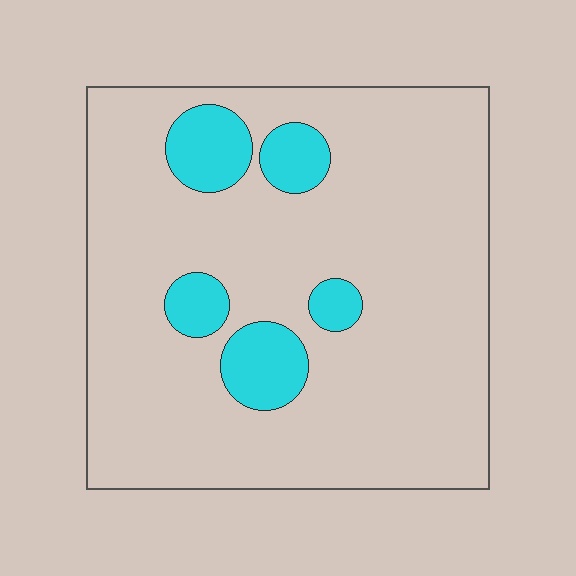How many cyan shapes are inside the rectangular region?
5.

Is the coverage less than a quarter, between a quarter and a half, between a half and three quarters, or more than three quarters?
Less than a quarter.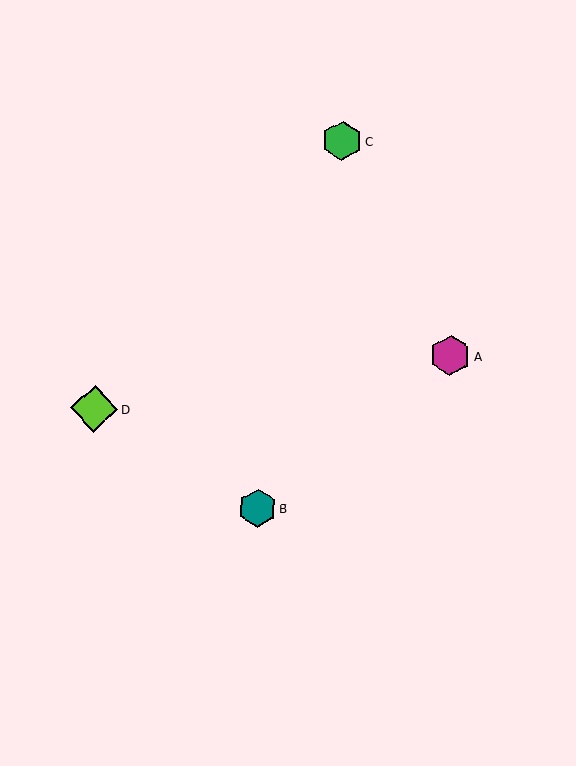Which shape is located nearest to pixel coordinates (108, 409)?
The lime diamond (labeled D) at (94, 408) is nearest to that location.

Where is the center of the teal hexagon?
The center of the teal hexagon is at (258, 508).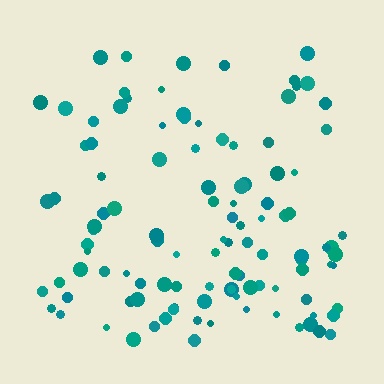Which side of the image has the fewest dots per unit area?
The top.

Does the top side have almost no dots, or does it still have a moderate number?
Still a moderate number, just noticeably fewer than the bottom.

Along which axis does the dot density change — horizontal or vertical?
Vertical.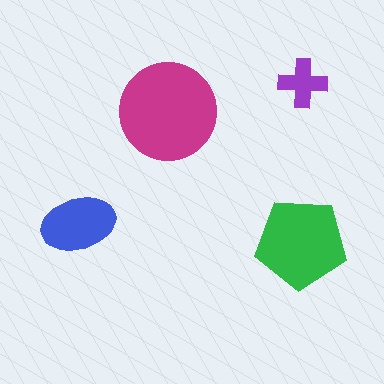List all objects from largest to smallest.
The magenta circle, the green pentagon, the blue ellipse, the purple cross.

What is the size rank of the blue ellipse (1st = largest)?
3rd.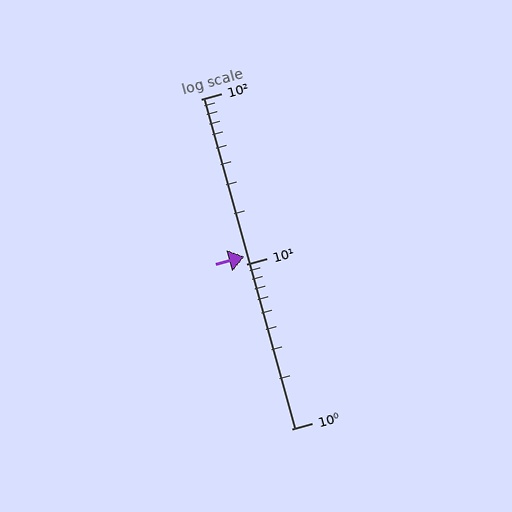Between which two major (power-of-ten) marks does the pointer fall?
The pointer is between 10 and 100.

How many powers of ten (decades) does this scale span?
The scale spans 2 decades, from 1 to 100.